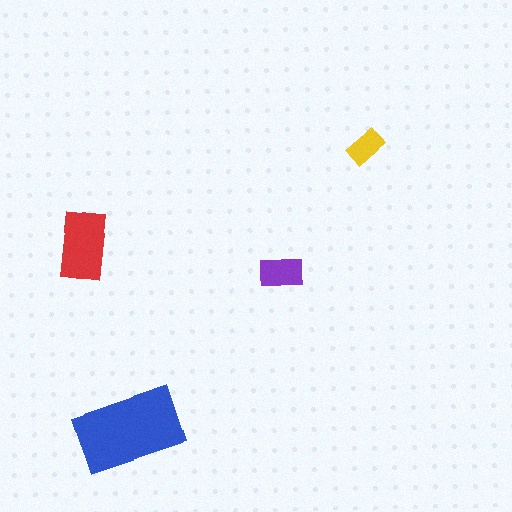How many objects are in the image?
There are 4 objects in the image.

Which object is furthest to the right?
The yellow rectangle is rightmost.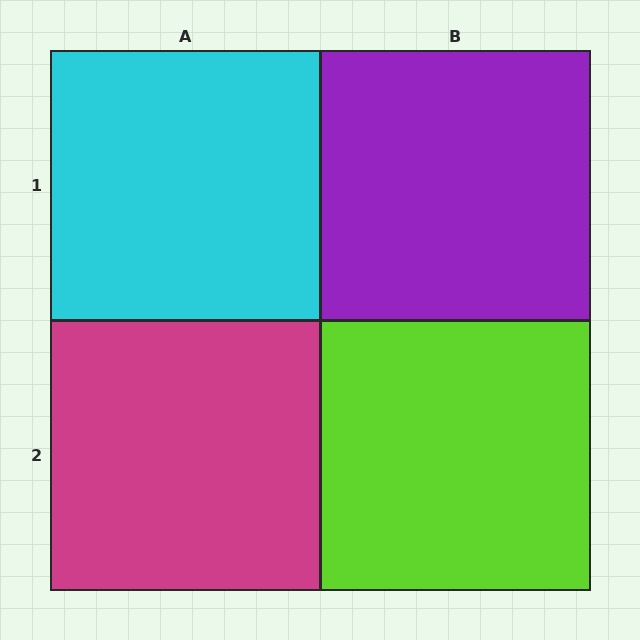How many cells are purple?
1 cell is purple.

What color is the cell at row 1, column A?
Cyan.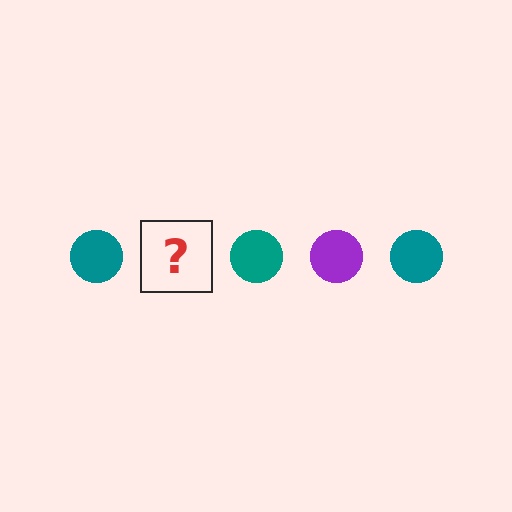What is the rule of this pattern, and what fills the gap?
The rule is that the pattern cycles through teal, purple circles. The gap should be filled with a purple circle.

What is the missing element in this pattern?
The missing element is a purple circle.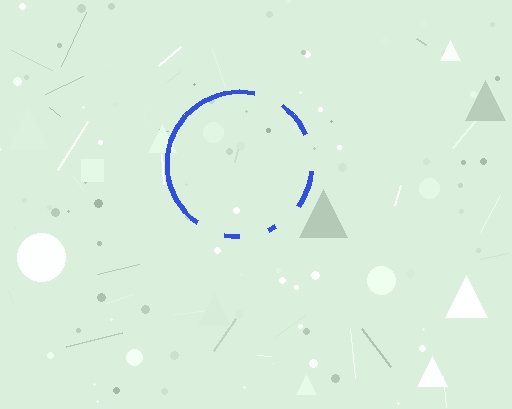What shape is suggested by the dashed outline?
The dashed outline suggests a circle.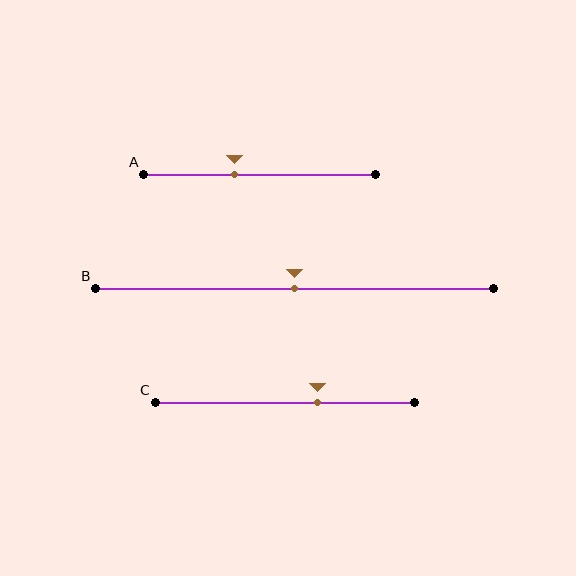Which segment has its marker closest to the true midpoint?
Segment B has its marker closest to the true midpoint.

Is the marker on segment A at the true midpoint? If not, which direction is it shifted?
No, the marker on segment A is shifted to the left by about 11% of the segment length.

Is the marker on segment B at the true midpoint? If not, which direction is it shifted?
Yes, the marker on segment B is at the true midpoint.